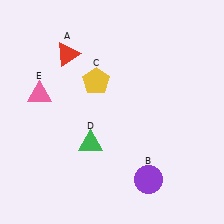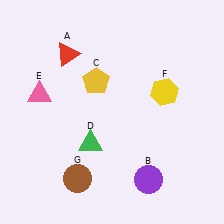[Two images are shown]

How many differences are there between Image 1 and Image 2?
There are 2 differences between the two images.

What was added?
A yellow hexagon (F), a brown circle (G) were added in Image 2.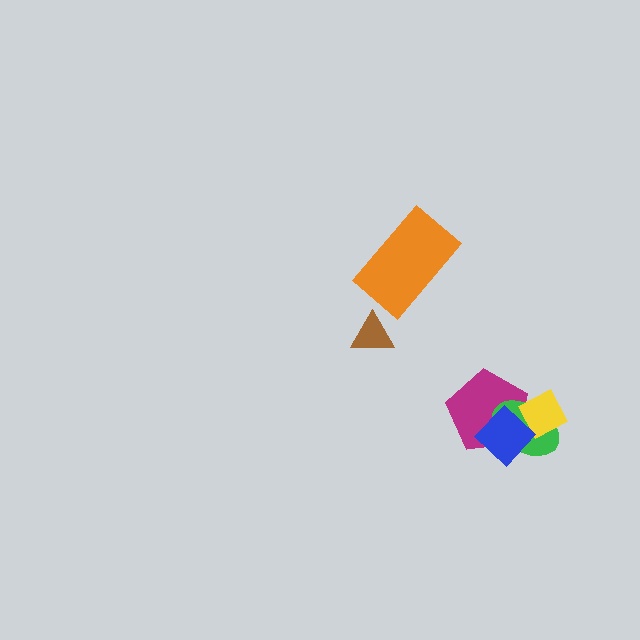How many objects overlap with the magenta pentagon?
3 objects overlap with the magenta pentagon.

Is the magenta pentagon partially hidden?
Yes, it is partially covered by another shape.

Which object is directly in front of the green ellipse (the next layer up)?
The yellow diamond is directly in front of the green ellipse.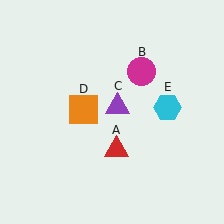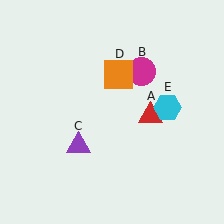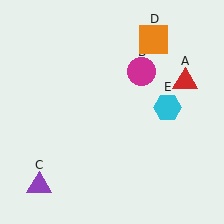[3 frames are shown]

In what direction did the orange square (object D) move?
The orange square (object D) moved up and to the right.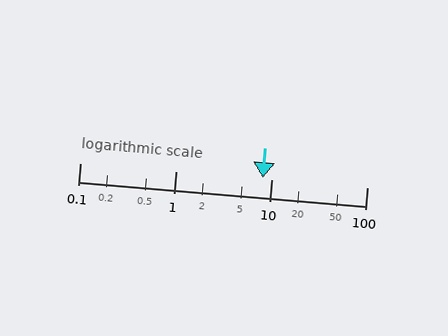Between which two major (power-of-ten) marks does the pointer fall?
The pointer is between 1 and 10.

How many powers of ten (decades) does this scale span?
The scale spans 3 decades, from 0.1 to 100.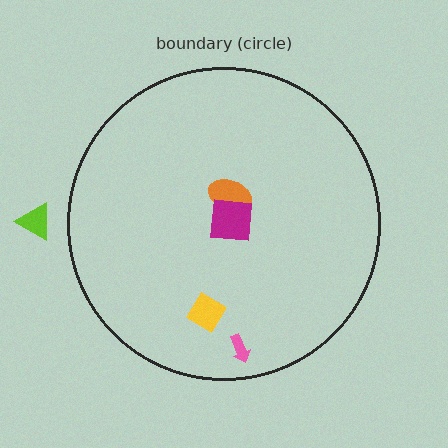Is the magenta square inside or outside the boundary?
Inside.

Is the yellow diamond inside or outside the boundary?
Inside.